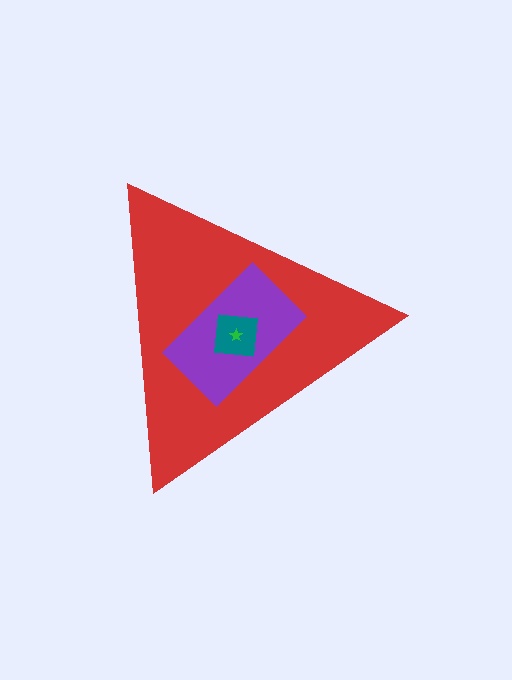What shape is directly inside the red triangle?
The purple rectangle.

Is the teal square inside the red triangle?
Yes.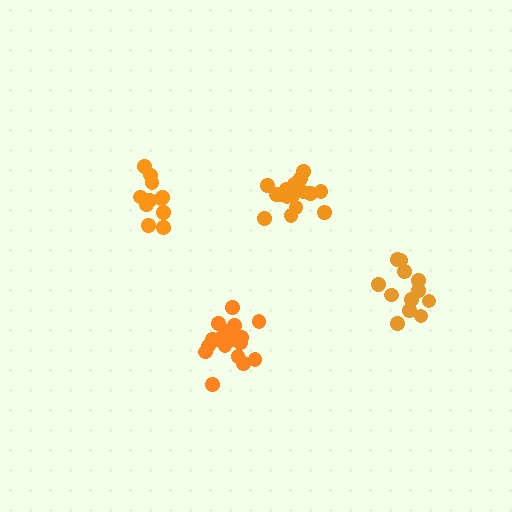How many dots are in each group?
Group 1: 11 dots, Group 2: 17 dots, Group 3: 12 dots, Group 4: 17 dots (57 total).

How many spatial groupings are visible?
There are 4 spatial groupings.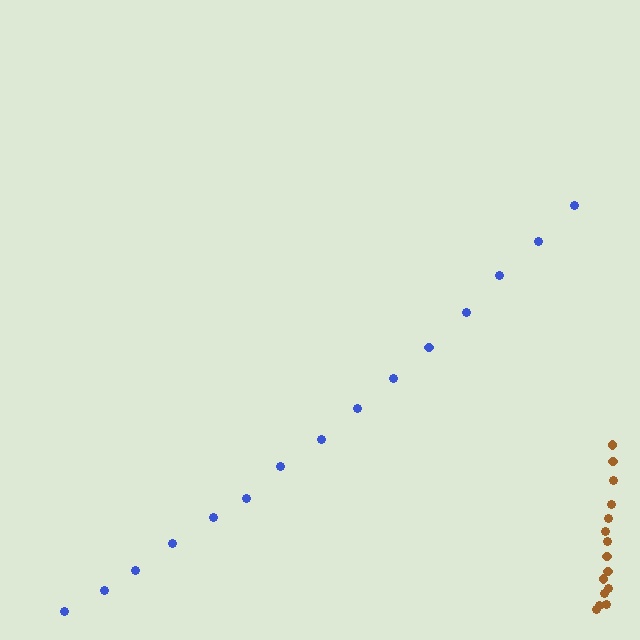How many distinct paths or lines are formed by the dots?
There are 2 distinct paths.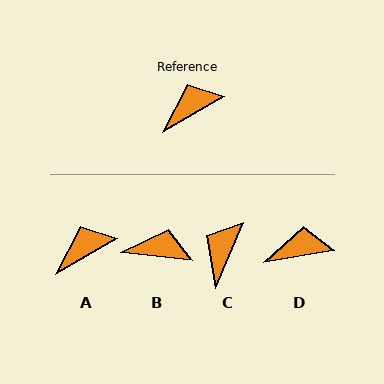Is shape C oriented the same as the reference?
No, it is off by about 37 degrees.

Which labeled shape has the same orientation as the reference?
A.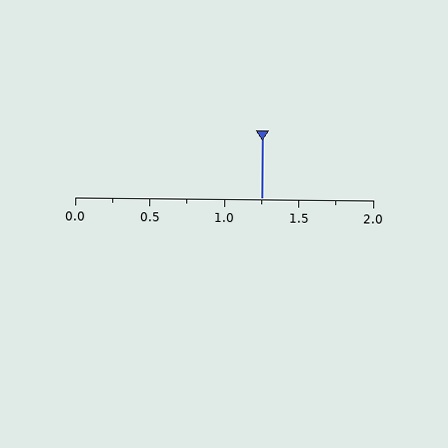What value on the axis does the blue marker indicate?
The marker indicates approximately 1.25.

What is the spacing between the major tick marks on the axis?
The major ticks are spaced 0.5 apart.